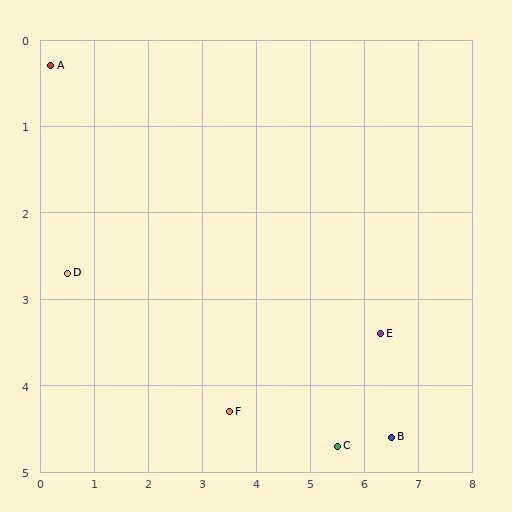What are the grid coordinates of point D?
Point D is at approximately (0.5, 2.7).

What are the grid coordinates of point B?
Point B is at approximately (6.5, 4.6).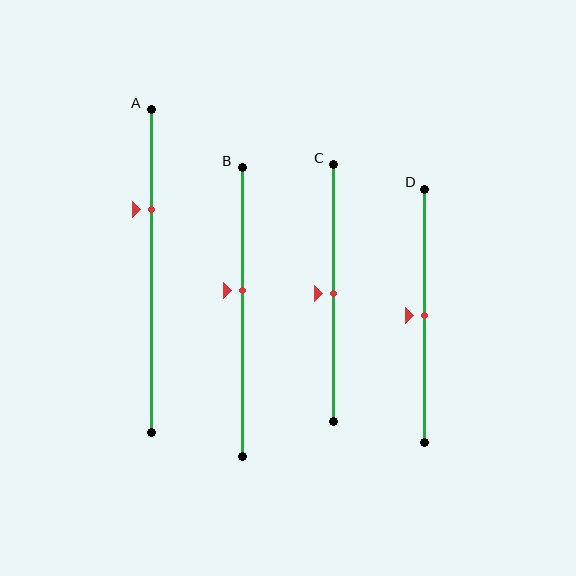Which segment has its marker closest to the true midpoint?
Segment C has its marker closest to the true midpoint.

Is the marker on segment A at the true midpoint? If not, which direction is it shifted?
No, the marker on segment A is shifted upward by about 19% of the segment length.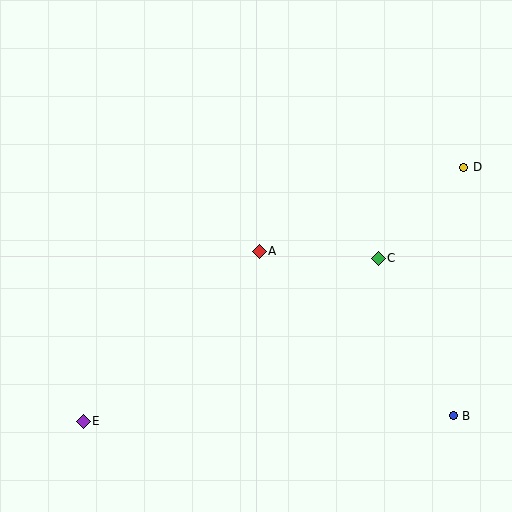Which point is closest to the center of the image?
Point A at (259, 251) is closest to the center.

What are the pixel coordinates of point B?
Point B is at (453, 416).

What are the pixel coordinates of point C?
Point C is at (378, 258).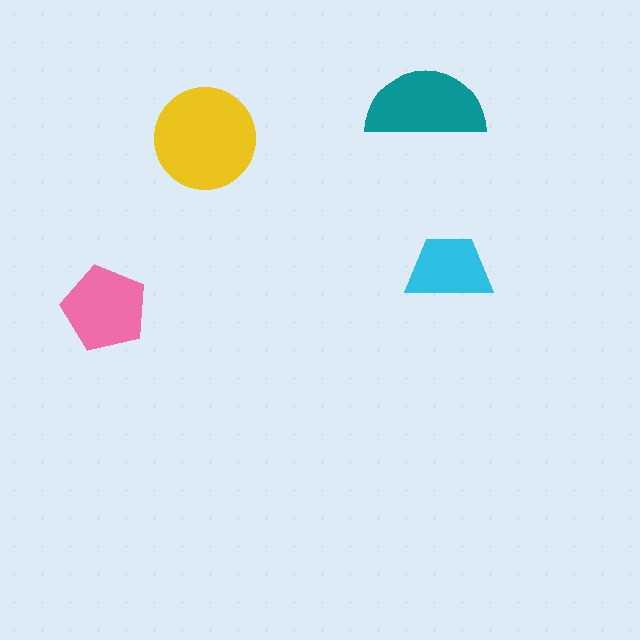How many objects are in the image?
There are 4 objects in the image.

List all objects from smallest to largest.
The cyan trapezoid, the pink pentagon, the teal semicircle, the yellow circle.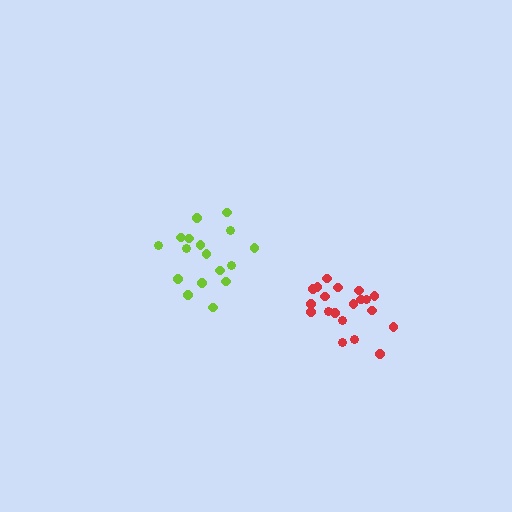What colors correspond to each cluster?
The clusters are colored: lime, red.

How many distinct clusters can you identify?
There are 2 distinct clusters.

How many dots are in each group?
Group 1: 17 dots, Group 2: 20 dots (37 total).